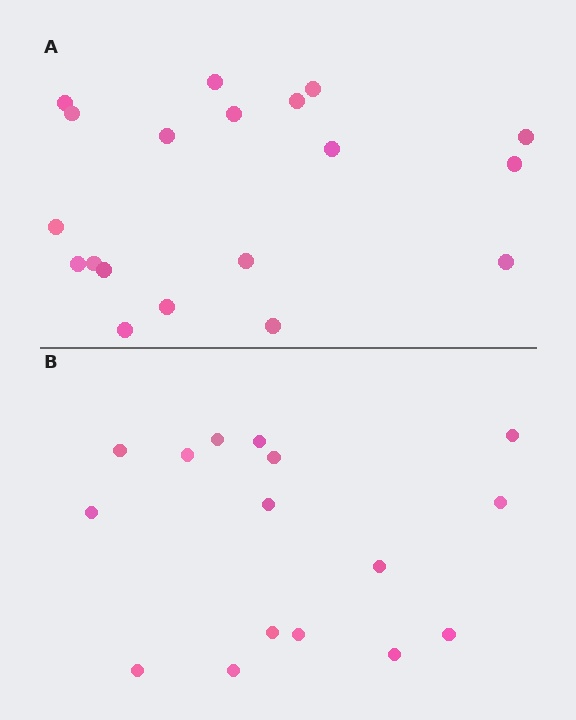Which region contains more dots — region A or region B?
Region A (the top region) has more dots.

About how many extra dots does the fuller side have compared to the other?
Region A has just a few more — roughly 2 or 3 more dots than region B.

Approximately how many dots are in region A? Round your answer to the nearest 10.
About 20 dots. (The exact count is 19, which rounds to 20.)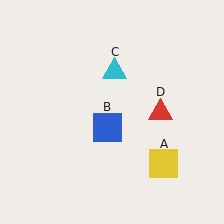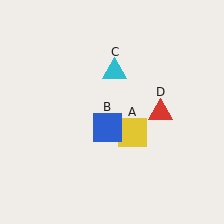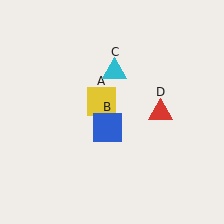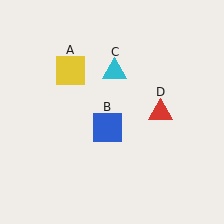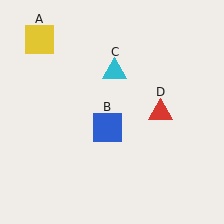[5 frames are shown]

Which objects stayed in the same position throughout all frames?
Blue square (object B) and cyan triangle (object C) and red triangle (object D) remained stationary.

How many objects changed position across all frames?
1 object changed position: yellow square (object A).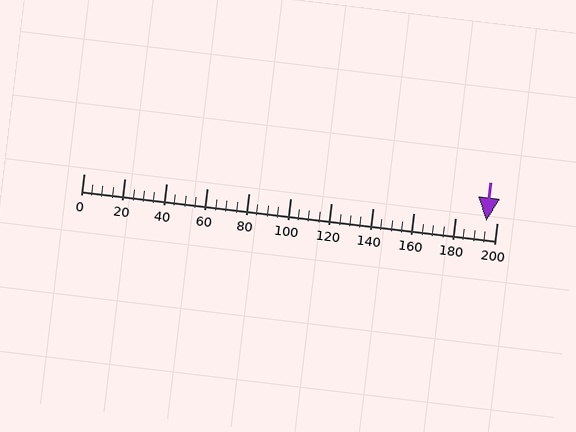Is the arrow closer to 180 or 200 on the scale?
The arrow is closer to 200.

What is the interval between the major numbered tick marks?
The major tick marks are spaced 20 units apart.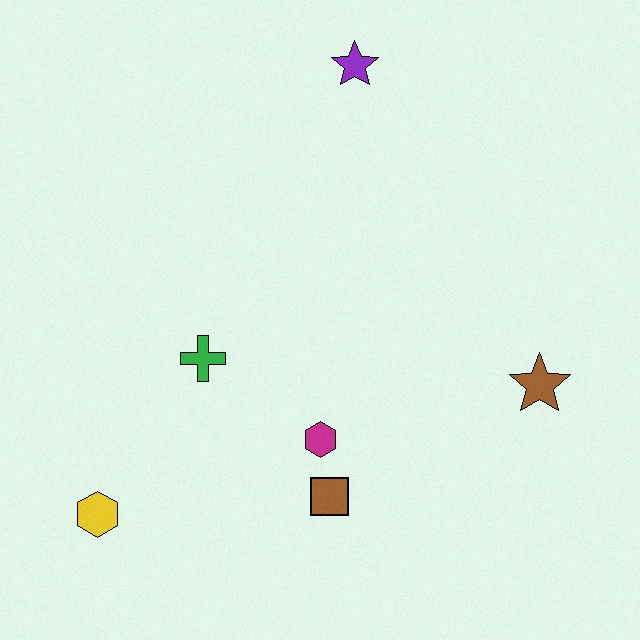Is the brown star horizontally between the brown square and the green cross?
No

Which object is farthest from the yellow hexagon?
The purple star is farthest from the yellow hexagon.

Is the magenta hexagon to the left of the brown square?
Yes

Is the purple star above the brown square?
Yes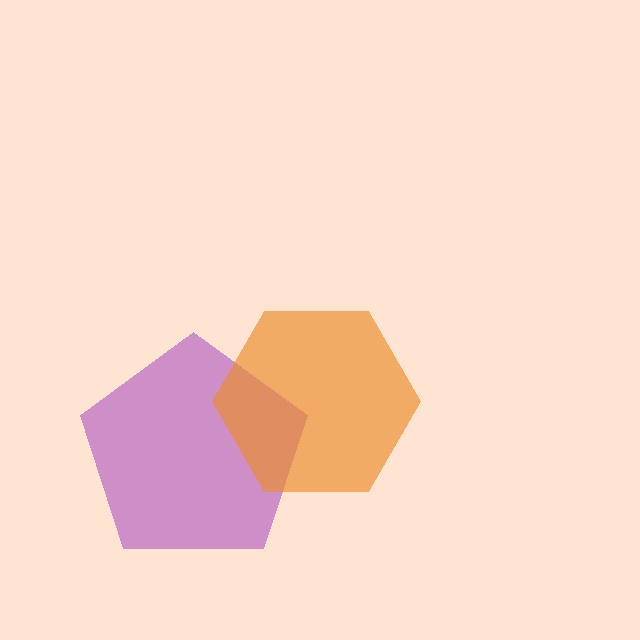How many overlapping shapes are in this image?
There are 2 overlapping shapes in the image.